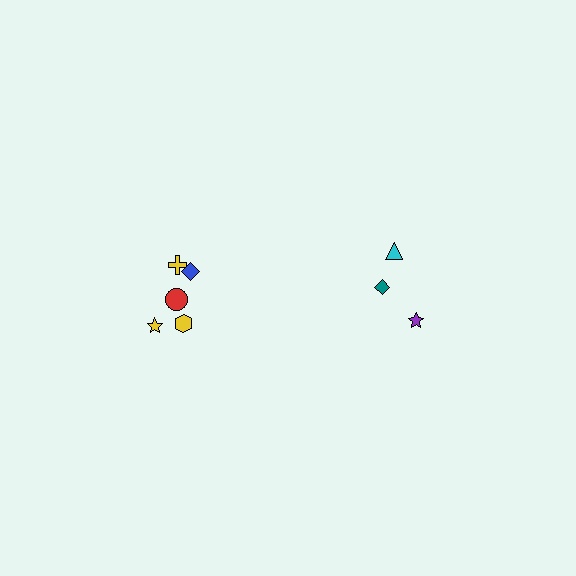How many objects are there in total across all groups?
There are 8 objects.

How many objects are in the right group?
There are 3 objects.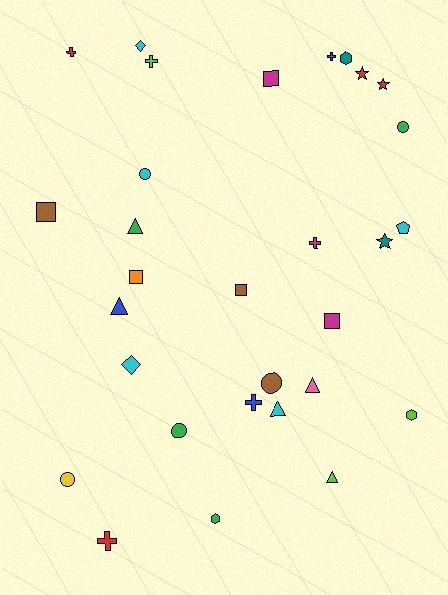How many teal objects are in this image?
There are 2 teal objects.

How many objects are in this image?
There are 30 objects.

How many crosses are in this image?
There are 6 crosses.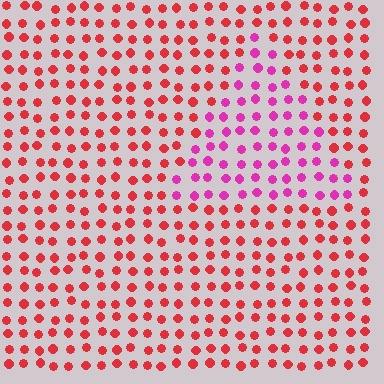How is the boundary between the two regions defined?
The boundary is defined purely by a slight shift in hue (about 41 degrees). Spacing, size, and orientation are identical on both sides.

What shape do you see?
I see a triangle.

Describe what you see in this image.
The image is filled with small red elements in a uniform arrangement. A triangle-shaped region is visible where the elements are tinted to a slightly different hue, forming a subtle color boundary.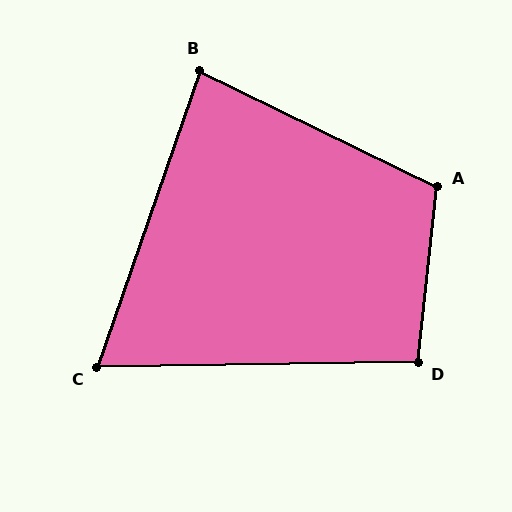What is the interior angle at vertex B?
Approximately 83 degrees (acute).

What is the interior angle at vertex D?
Approximately 97 degrees (obtuse).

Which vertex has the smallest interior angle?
C, at approximately 70 degrees.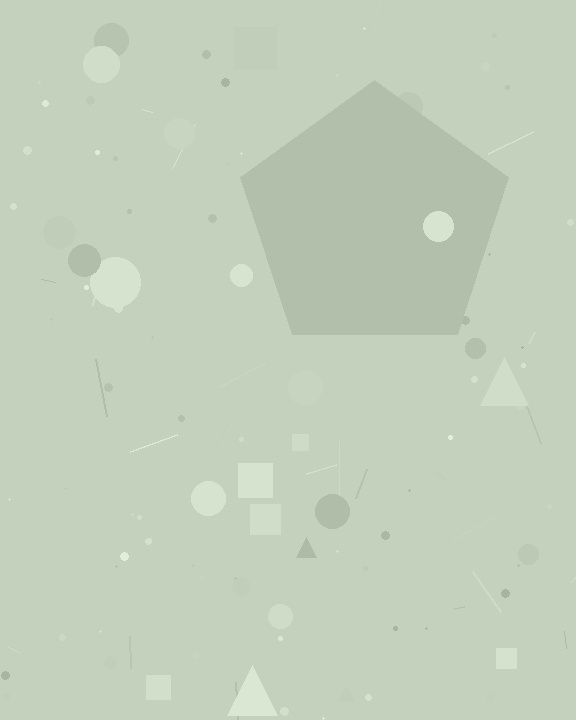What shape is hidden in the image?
A pentagon is hidden in the image.